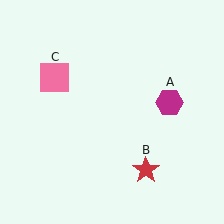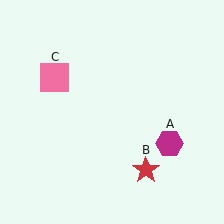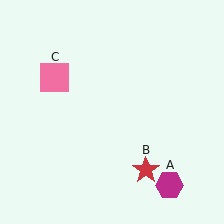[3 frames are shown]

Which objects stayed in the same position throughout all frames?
Red star (object B) and pink square (object C) remained stationary.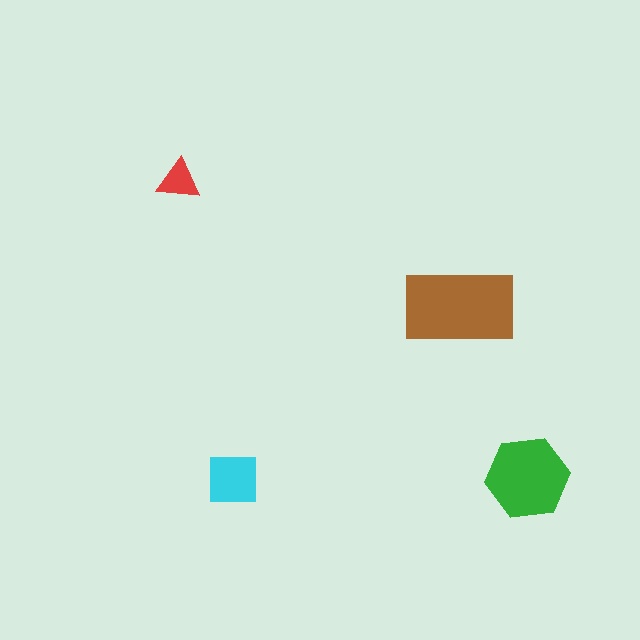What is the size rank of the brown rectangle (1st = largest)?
1st.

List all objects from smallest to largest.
The red triangle, the cyan square, the green hexagon, the brown rectangle.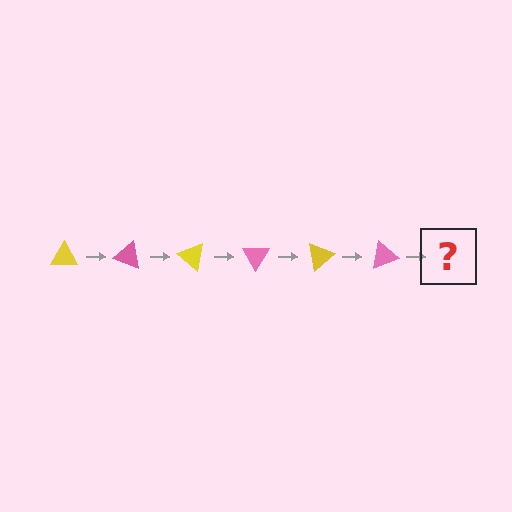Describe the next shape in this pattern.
It should be a yellow triangle, rotated 120 degrees from the start.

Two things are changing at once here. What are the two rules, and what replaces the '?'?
The two rules are that it rotates 20 degrees each step and the color cycles through yellow and pink. The '?' should be a yellow triangle, rotated 120 degrees from the start.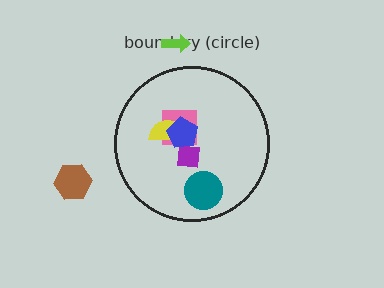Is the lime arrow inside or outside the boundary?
Outside.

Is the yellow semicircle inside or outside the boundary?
Inside.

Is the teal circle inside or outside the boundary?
Inside.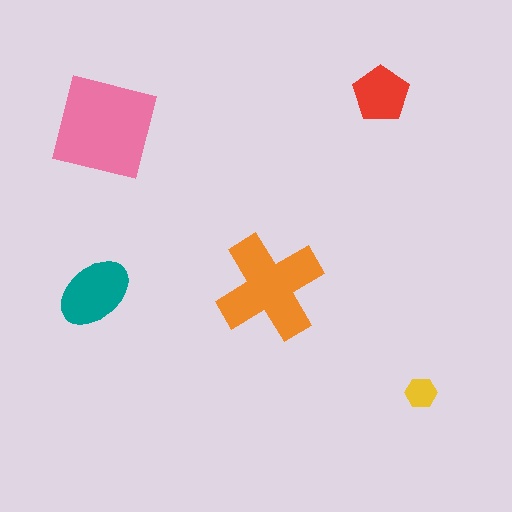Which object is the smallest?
The yellow hexagon.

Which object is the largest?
The pink square.